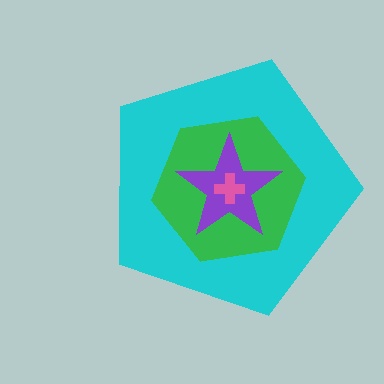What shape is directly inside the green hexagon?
The purple star.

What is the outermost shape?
The cyan pentagon.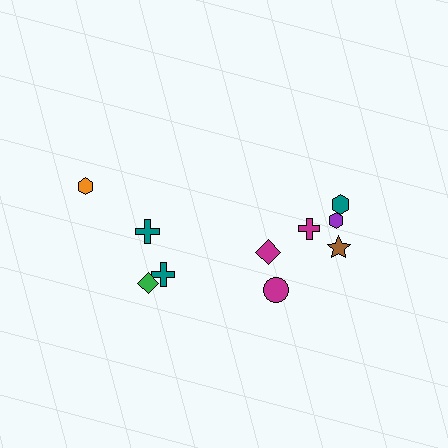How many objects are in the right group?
There are 6 objects.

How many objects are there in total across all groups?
There are 10 objects.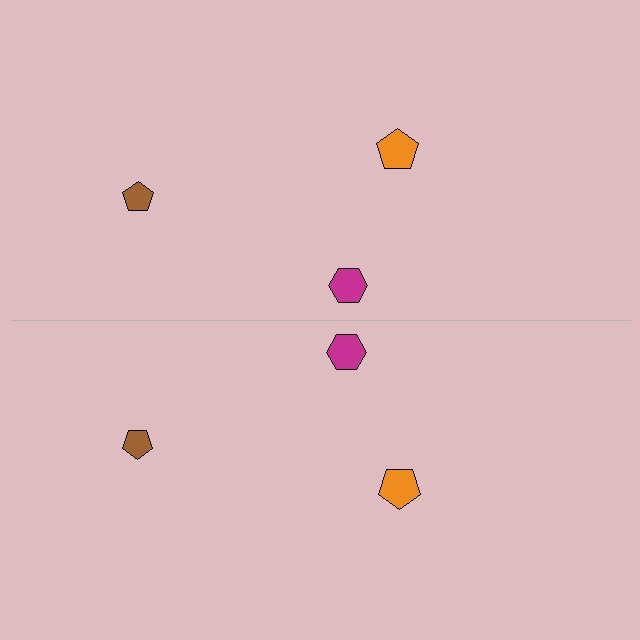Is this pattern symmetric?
Yes, this pattern has bilateral (reflection) symmetry.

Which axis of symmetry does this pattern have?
The pattern has a horizontal axis of symmetry running through the center of the image.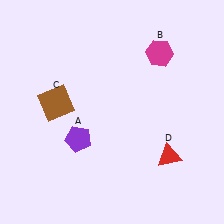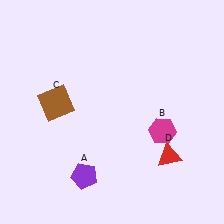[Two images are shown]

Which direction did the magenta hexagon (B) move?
The magenta hexagon (B) moved down.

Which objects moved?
The objects that moved are: the purple pentagon (A), the magenta hexagon (B).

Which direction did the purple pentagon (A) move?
The purple pentagon (A) moved down.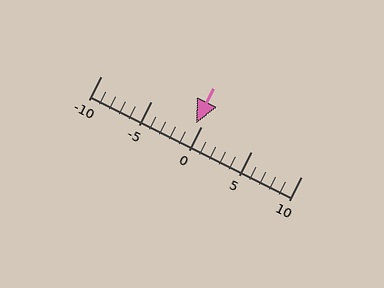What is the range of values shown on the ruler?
The ruler shows values from -10 to 10.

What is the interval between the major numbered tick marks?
The major tick marks are spaced 5 units apart.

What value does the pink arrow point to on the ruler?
The pink arrow points to approximately 0.